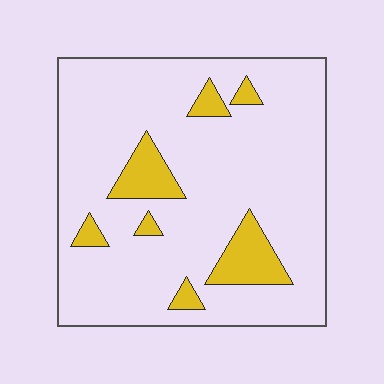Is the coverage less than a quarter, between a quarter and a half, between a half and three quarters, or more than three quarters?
Less than a quarter.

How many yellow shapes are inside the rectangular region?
7.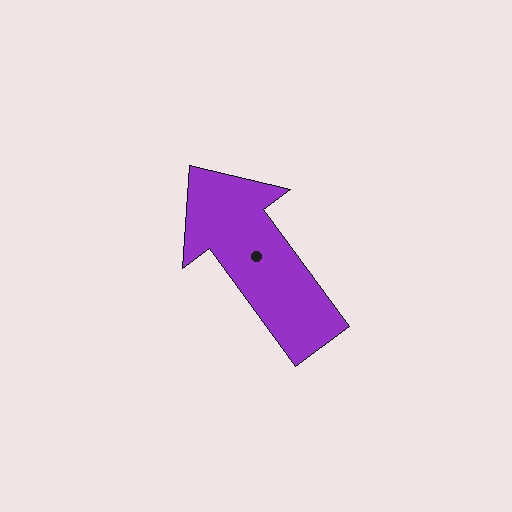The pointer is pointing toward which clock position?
Roughly 11 o'clock.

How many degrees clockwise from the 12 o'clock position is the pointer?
Approximately 324 degrees.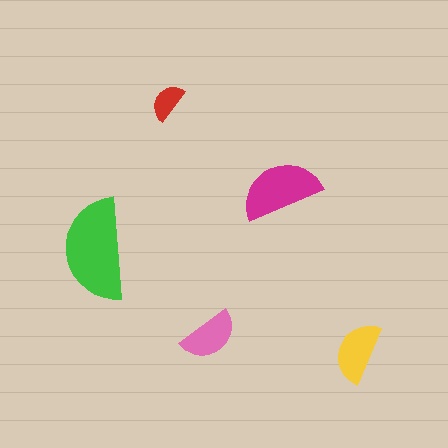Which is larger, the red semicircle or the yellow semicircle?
The yellow one.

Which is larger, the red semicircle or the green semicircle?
The green one.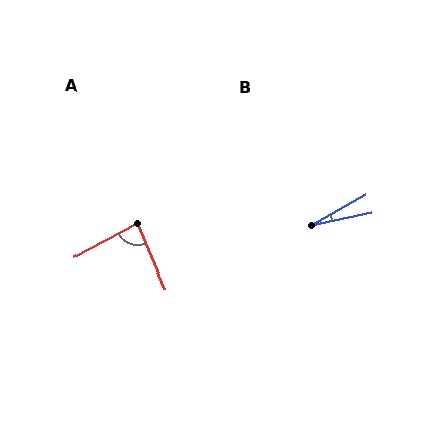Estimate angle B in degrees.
Approximately 17 degrees.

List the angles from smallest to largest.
B (17°), A (85°).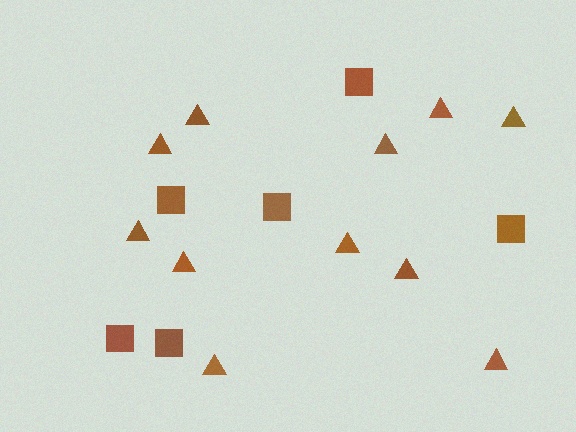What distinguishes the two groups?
There are 2 groups: one group of triangles (11) and one group of squares (6).